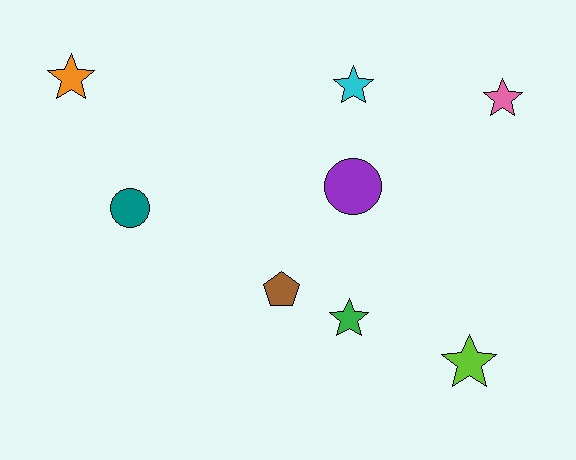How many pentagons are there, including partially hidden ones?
There is 1 pentagon.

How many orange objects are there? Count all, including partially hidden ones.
There is 1 orange object.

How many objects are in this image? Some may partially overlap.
There are 8 objects.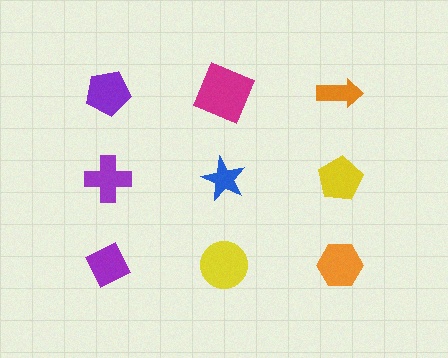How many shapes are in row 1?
3 shapes.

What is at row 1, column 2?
A magenta square.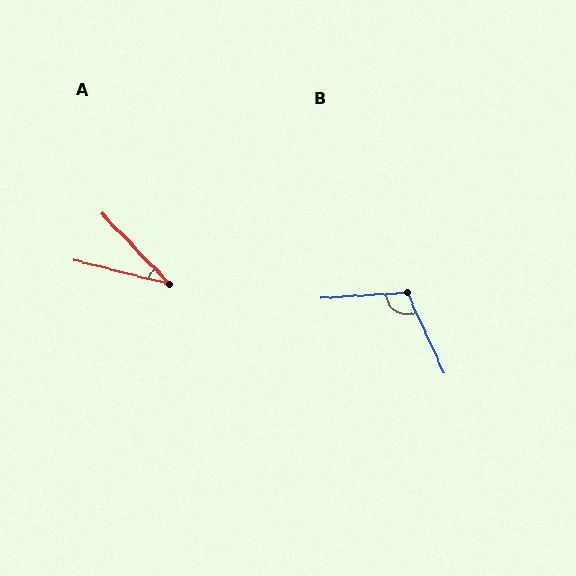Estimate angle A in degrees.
Approximately 32 degrees.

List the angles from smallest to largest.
A (32°), B (111°).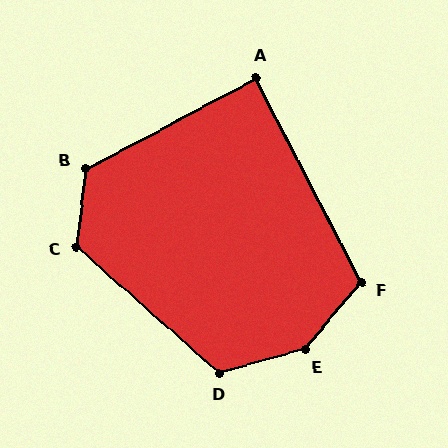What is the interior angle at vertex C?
Approximately 125 degrees (obtuse).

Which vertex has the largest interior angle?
E, at approximately 145 degrees.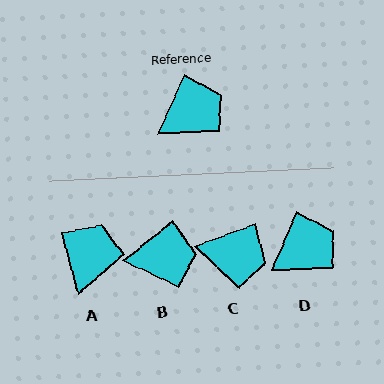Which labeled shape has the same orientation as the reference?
D.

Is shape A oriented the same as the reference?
No, it is off by about 38 degrees.